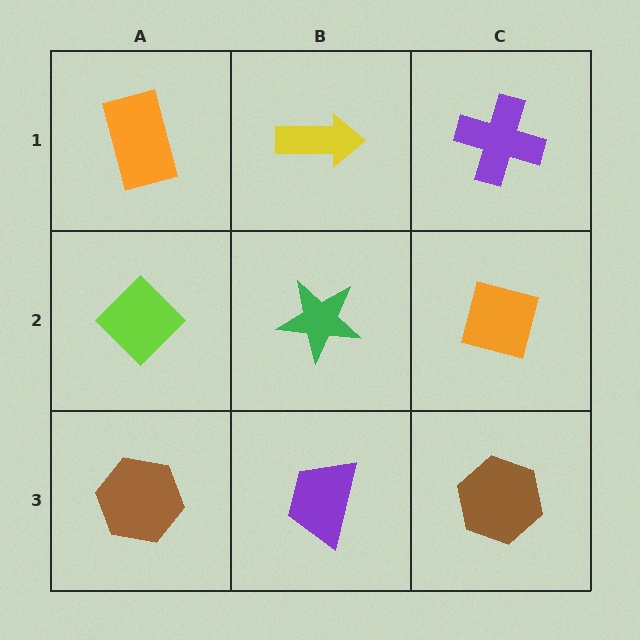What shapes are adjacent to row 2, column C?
A purple cross (row 1, column C), a brown hexagon (row 3, column C), a green star (row 2, column B).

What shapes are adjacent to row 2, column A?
An orange rectangle (row 1, column A), a brown hexagon (row 3, column A), a green star (row 2, column B).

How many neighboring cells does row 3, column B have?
3.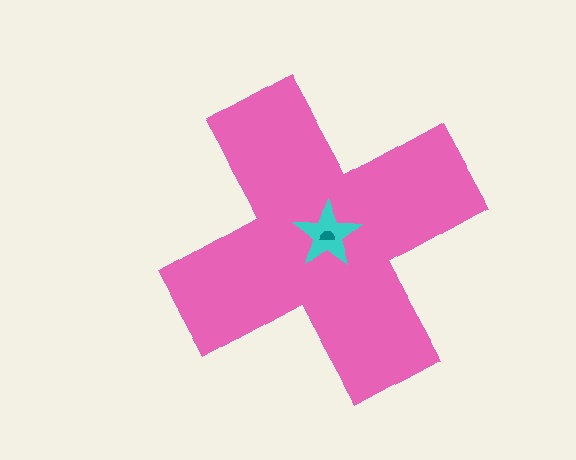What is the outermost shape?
The pink cross.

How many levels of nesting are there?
3.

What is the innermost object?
The teal semicircle.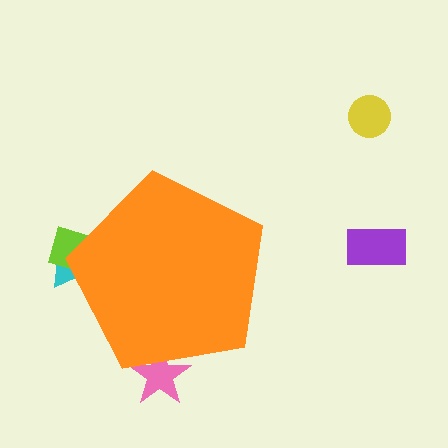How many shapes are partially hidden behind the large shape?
3 shapes are partially hidden.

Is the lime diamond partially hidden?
Yes, the lime diamond is partially hidden behind the orange pentagon.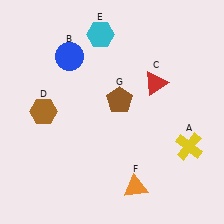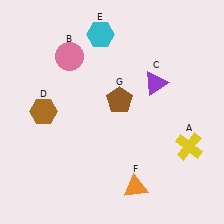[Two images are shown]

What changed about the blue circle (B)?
In Image 1, B is blue. In Image 2, it changed to pink.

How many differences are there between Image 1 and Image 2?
There are 2 differences between the two images.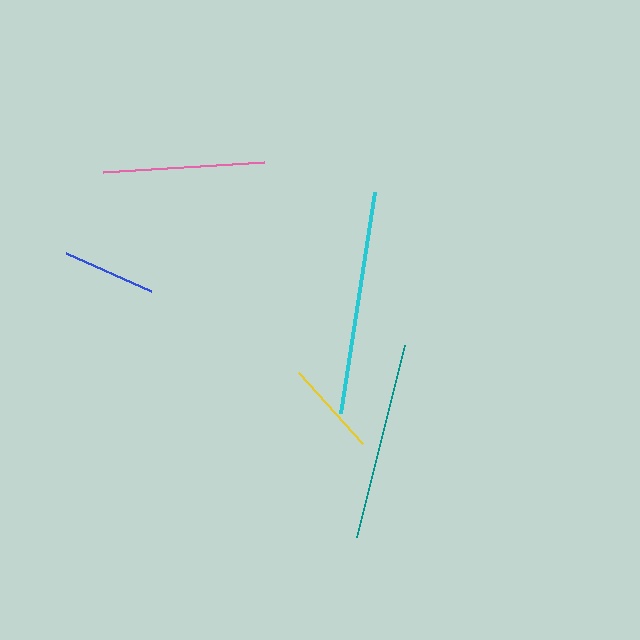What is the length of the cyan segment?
The cyan segment is approximately 224 pixels long.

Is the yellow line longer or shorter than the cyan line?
The cyan line is longer than the yellow line.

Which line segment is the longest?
The cyan line is the longest at approximately 224 pixels.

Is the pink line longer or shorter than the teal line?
The teal line is longer than the pink line.